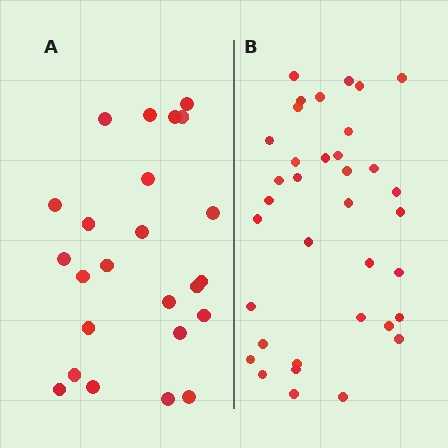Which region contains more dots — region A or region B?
Region B (the right region) has more dots.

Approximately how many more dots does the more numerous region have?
Region B has roughly 12 or so more dots than region A.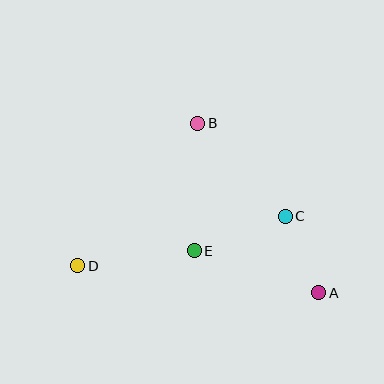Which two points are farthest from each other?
Points A and D are farthest from each other.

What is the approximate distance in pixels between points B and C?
The distance between B and C is approximately 128 pixels.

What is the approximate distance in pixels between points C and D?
The distance between C and D is approximately 213 pixels.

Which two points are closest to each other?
Points A and C are closest to each other.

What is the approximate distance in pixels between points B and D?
The distance between B and D is approximately 186 pixels.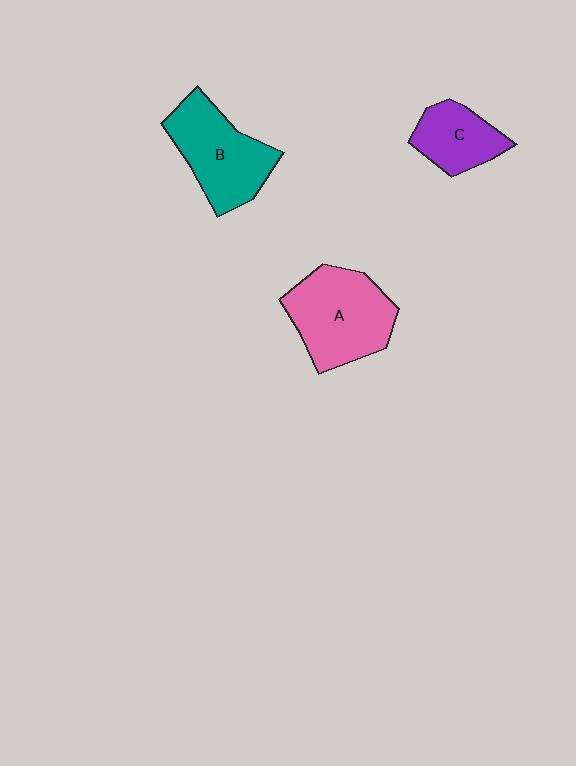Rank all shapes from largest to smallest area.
From largest to smallest: A (pink), B (teal), C (purple).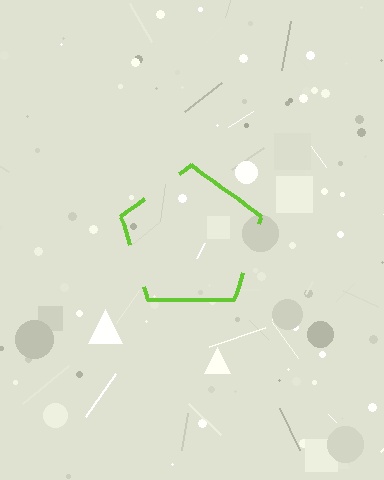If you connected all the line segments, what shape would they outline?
They would outline a pentagon.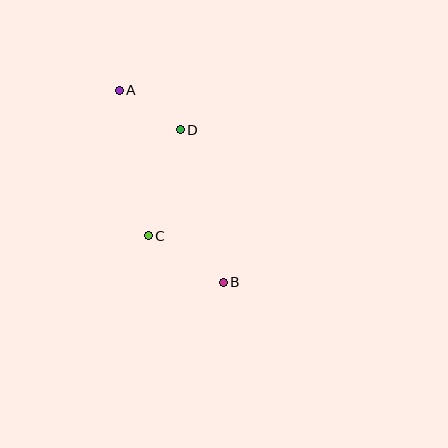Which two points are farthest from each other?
Points A and B are farthest from each other.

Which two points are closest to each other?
Points A and D are closest to each other.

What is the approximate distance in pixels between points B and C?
The distance between B and C is approximately 89 pixels.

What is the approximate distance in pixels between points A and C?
The distance between A and C is approximately 148 pixels.